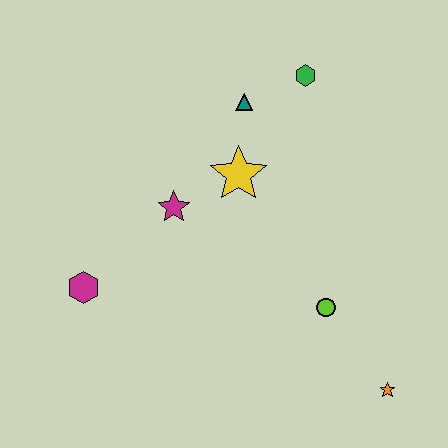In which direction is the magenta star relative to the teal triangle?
The magenta star is below the teal triangle.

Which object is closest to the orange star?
The lime circle is closest to the orange star.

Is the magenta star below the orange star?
No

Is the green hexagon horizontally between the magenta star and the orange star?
Yes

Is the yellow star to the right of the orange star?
No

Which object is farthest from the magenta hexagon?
The orange star is farthest from the magenta hexagon.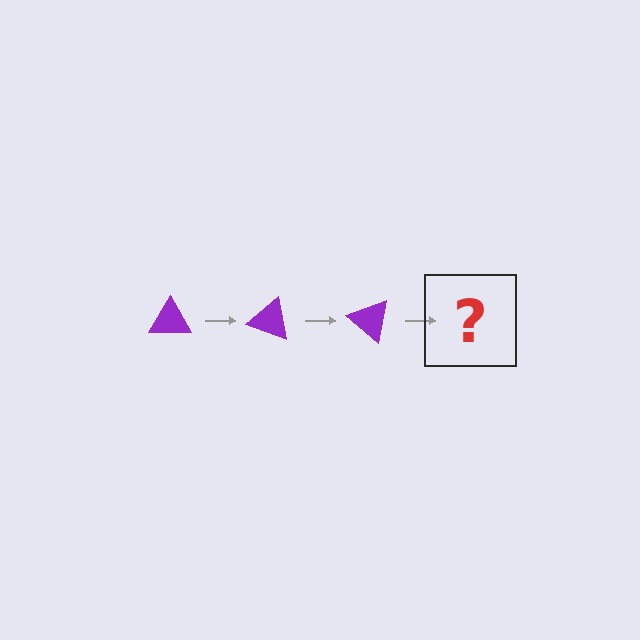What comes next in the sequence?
The next element should be a purple triangle rotated 60 degrees.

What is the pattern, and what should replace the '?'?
The pattern is that the triangle rotates 20 degrees each step. The '?' should be a purple triangle rotated 60 degrees.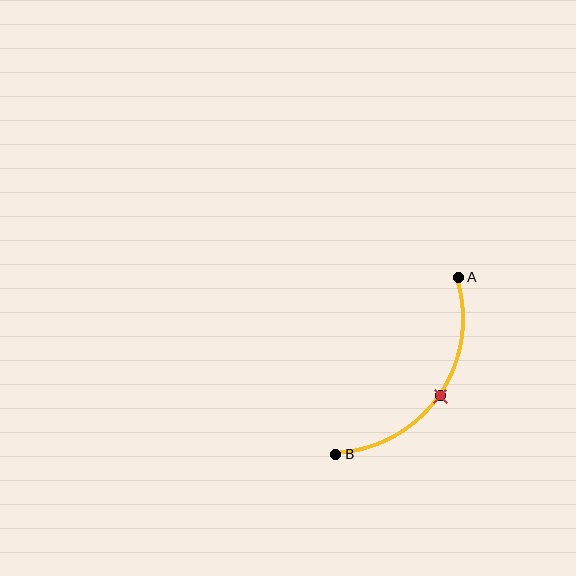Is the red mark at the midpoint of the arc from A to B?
Yes. The red mark lies on the arc at equal arc-length from both A and B — it is the arc midpoint.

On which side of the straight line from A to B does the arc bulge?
The arc bulges below and to the right of the straight line connecting A and B.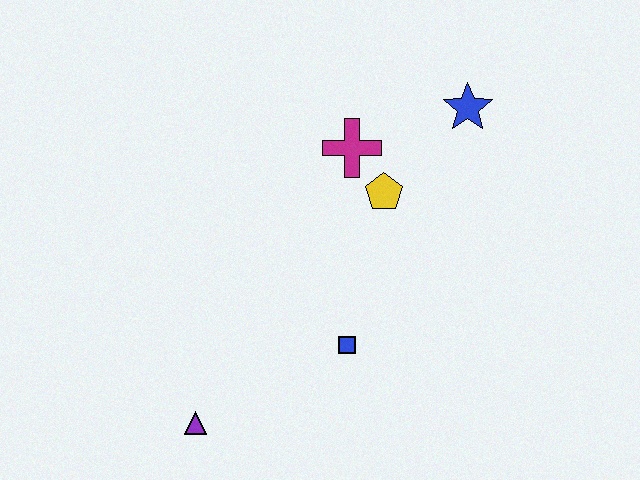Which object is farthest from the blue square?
The blue star is farthest from the blue square.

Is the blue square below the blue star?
Yes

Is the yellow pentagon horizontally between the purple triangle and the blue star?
Yes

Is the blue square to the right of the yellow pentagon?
No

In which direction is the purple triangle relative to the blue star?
The purple triangle is below the blue star.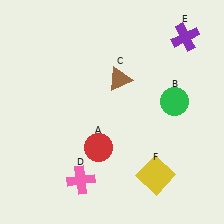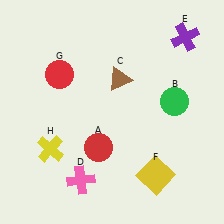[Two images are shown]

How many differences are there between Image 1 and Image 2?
There are 2 differences between the two images.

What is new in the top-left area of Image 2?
A red circle (G) was added in the top-left area of Image 2.